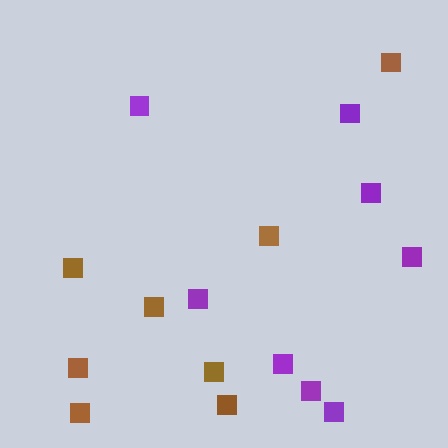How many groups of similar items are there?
There are 2 groups: one group of brown squares (8) and one group of purple squares (8).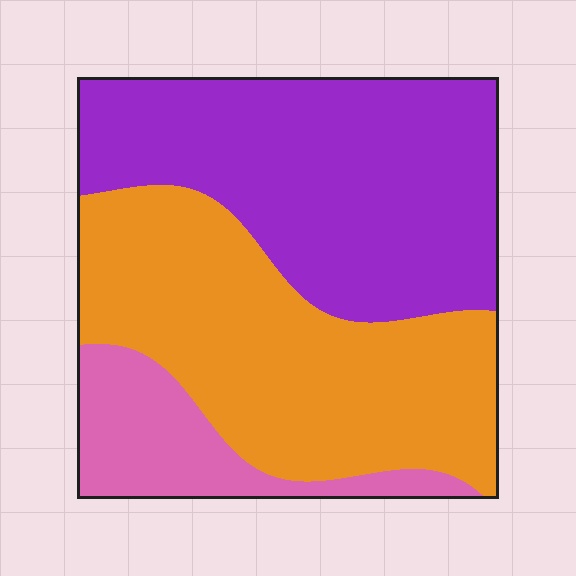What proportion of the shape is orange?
Orange covers roughly 40% of the shape.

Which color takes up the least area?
Pink, at roughly 15%.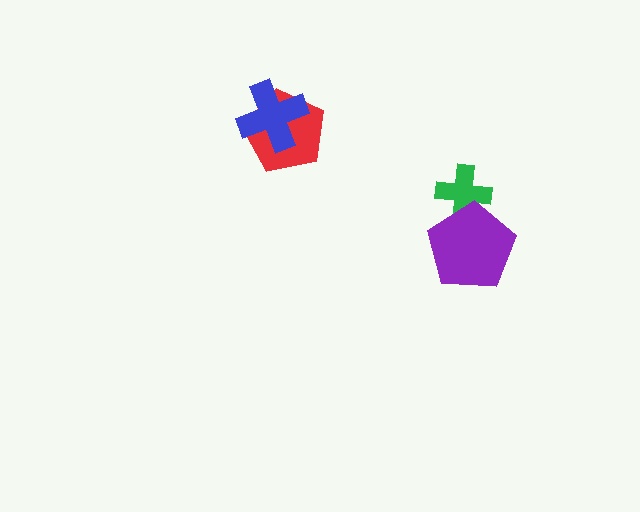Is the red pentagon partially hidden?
Yes, it is partially covered by another shape.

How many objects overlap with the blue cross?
1 object overlaps with the blue cross.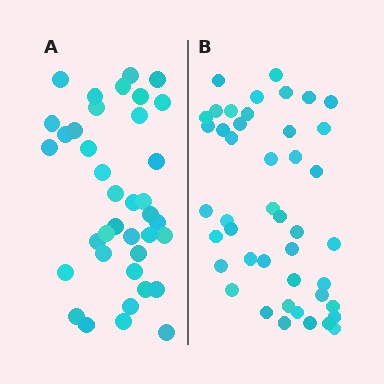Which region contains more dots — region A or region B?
Region B (the right region) has more dots.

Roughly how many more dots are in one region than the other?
Region B has about 6 more dots than region A.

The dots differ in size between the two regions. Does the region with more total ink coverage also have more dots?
No. Region A has more total ink coverage because its dots are larger, but region B actually contains more individual dots. Total area can be misleading — the number of items is what matters here.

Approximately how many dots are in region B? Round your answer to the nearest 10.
About 40 dots. (The exact count is 44, which rounds to 40.)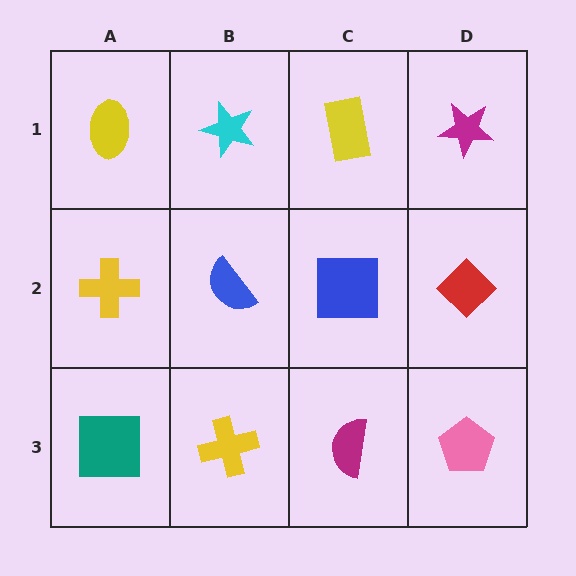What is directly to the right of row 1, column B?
A yellow rectangle.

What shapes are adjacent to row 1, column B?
A blue semicircle (row 2, column B), a yellow ellipse (row 1, column A), a yellow rectangle (row 1, column C).